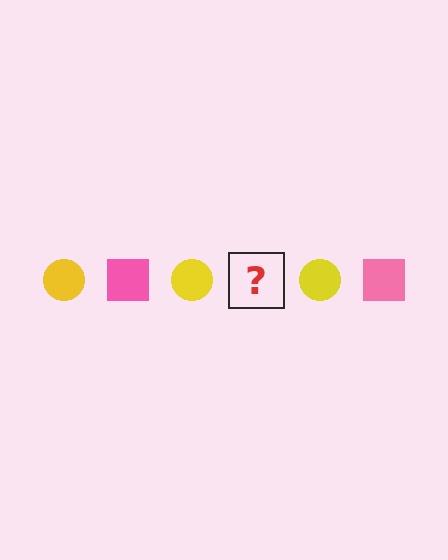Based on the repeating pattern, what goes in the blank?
The blank should be a pink square.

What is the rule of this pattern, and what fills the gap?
The rule is that the pattern alternates between yellow circle and pink square. The gap should be filled with a pink square.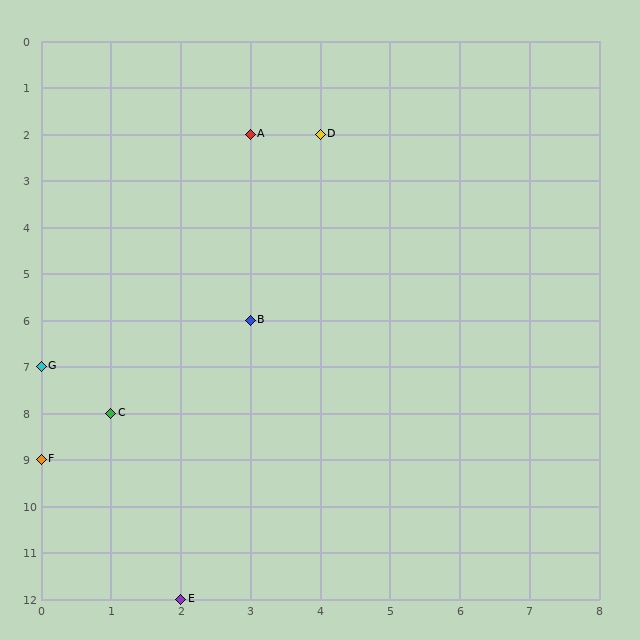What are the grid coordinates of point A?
Point A is at grid coordinates (3, 2).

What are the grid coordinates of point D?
Point D is at grid coordinates (4, 2).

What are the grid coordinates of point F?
Point F is at grid coordinates (0, 9).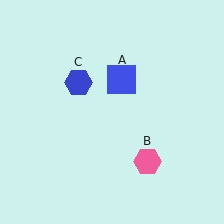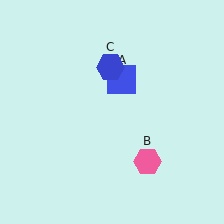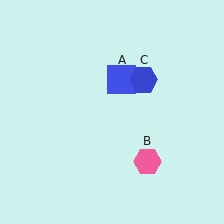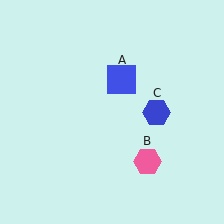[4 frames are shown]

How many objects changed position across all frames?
1 object changed position: blue hexagon (object C).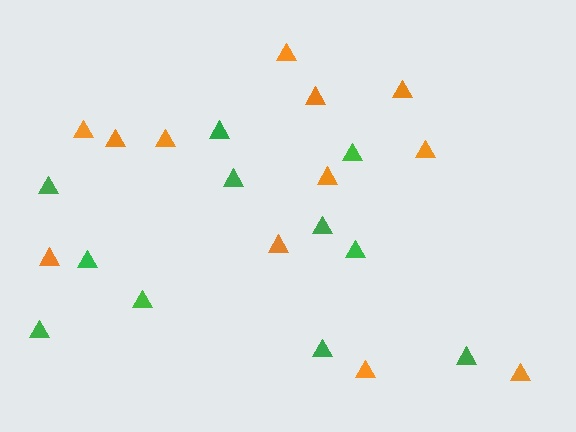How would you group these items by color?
There are 2 groups: one group of orange triangles (12) and one group of green triangles (11).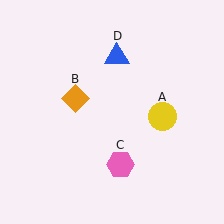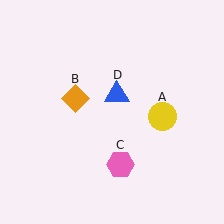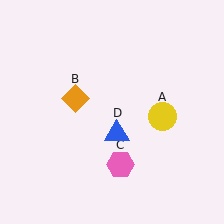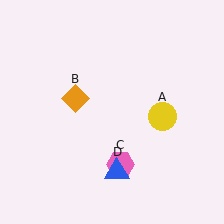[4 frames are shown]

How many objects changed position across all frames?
1 object changed position: blue triangle (object D).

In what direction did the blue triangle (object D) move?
The blue triangle (object D) moved down.